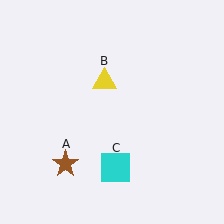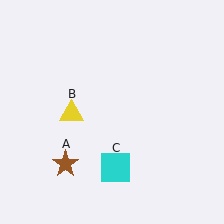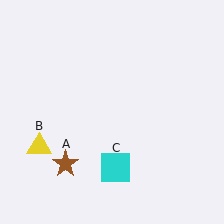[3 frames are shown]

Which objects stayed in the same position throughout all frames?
Brown star (object A) and cyan square (object C) remained stationary.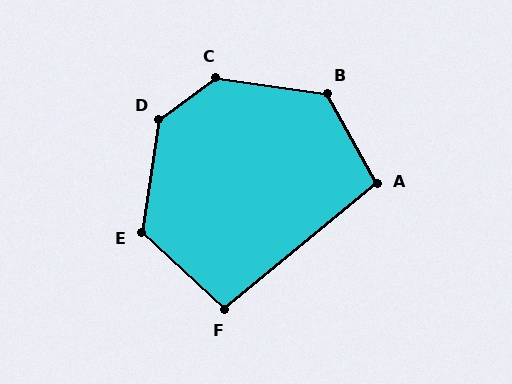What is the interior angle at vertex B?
Approximately 127 degrees (obtuse).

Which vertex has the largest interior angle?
C, at approximately 135 degrees.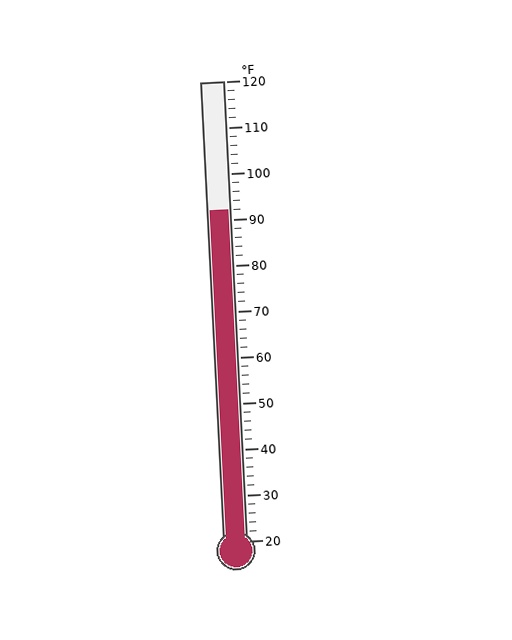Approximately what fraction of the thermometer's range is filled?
The thermometer is filled to approximately 70% of its range.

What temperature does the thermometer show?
The thermometer shows approximately 92°F.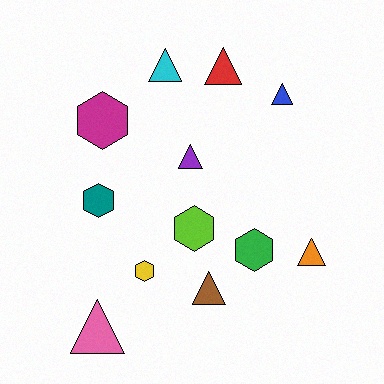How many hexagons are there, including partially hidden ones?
There are 5 hexagons.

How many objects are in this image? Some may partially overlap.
There are 12 objects.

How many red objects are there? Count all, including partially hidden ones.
There is 1 red object.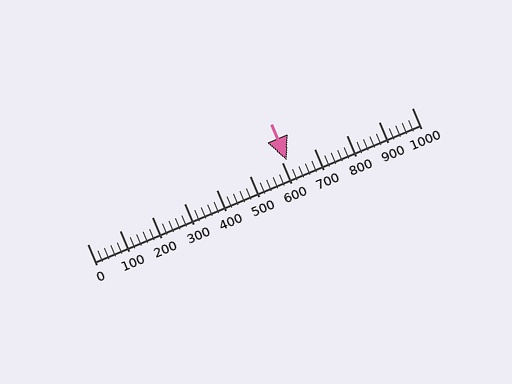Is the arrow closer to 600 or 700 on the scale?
The arrow is closer to 600.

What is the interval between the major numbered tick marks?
The major tick marks are spaced 100 units apart.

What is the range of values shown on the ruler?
The ruler shows values from 0 to 1000.